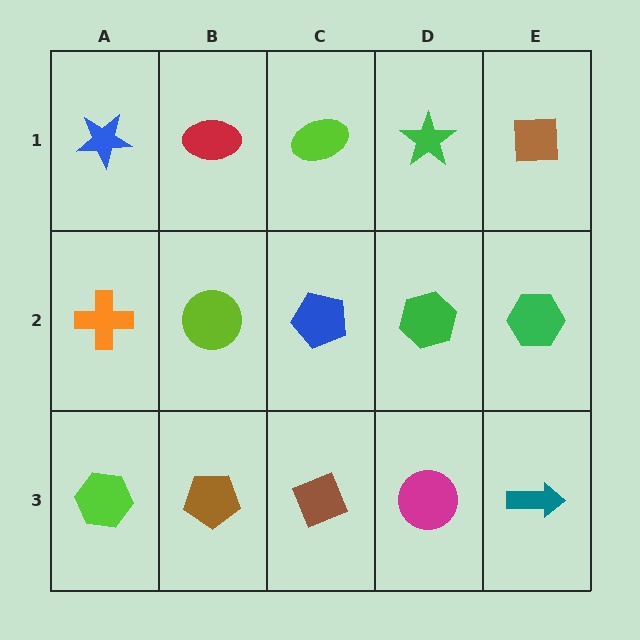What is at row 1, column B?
A red ellipse.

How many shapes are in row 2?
5 shapes.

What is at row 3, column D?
A magenta circle.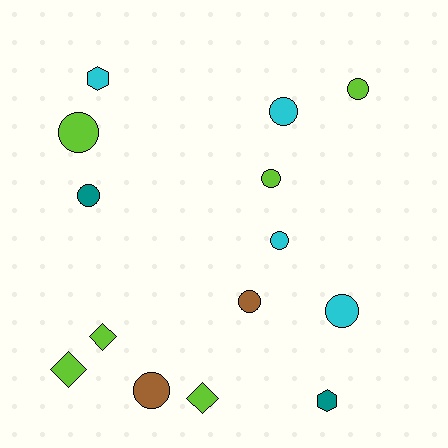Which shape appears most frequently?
Circle, with 9 objects.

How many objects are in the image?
There are 14 objects.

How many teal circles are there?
There is 1 teal circle.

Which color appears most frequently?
Lime, with 6 objects.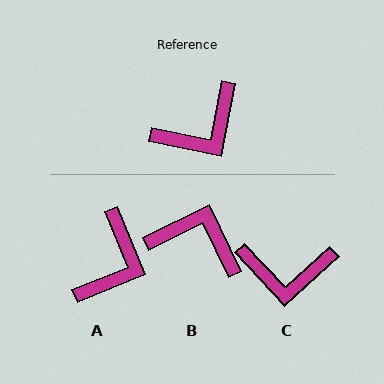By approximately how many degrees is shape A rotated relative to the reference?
Approximately 34 degrees counter-clockwise.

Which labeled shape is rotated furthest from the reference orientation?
B, about 127 degrees away.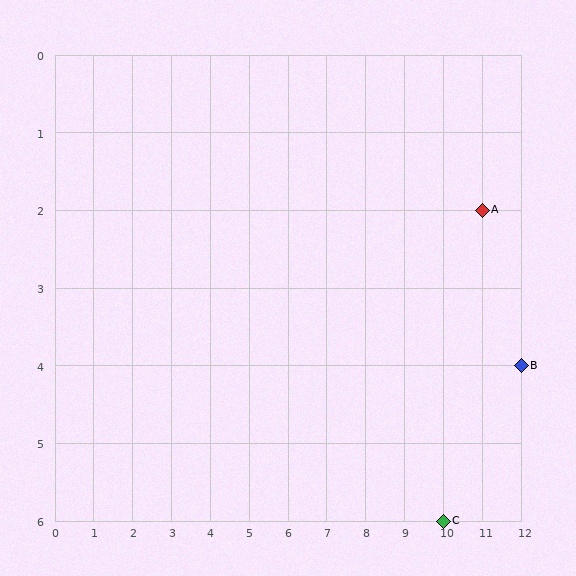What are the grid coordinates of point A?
Point A is at grid coordinates (11, 2).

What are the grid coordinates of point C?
Point C is at grid coordinates (10, 6).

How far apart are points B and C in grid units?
Points B and C are 2 columns and 2 rows apart (about 2.8 grid units diagonally).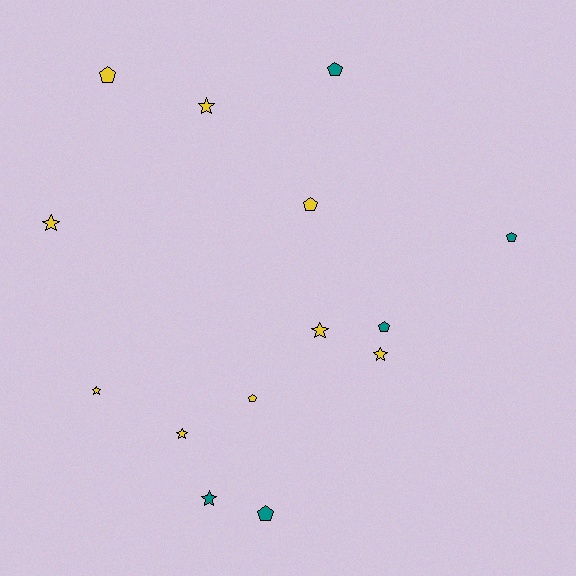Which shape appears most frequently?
Pentagon, with 7 objects.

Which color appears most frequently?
Yellow, with 9 objects.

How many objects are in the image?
There are 14 objects.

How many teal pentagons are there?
There are 4 teal pentagons.